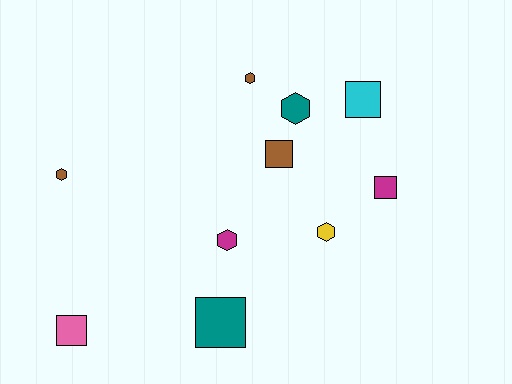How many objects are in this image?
There are 10 objects.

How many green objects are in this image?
There are no green objects.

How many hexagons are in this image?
There are 5 hexagons.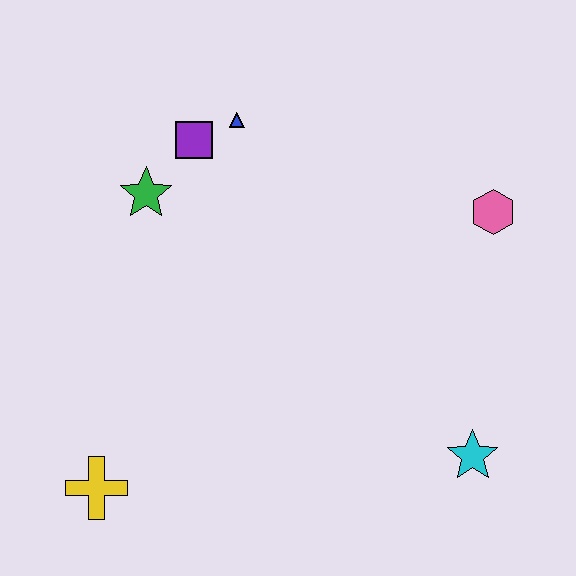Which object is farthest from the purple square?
The cyan star is farthest from the purple square.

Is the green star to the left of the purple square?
Yes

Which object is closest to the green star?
The purple square is closest to the green star.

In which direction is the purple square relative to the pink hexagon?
The purple square is to the left of the pink hexagon.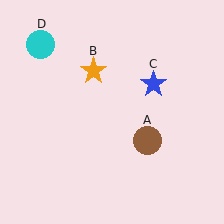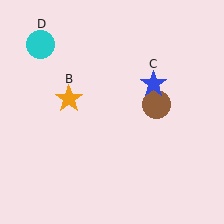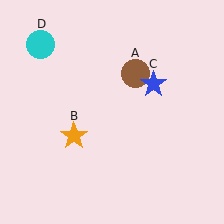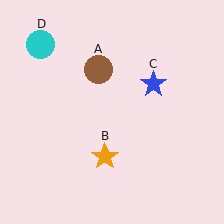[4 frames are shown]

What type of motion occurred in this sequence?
The brown circle (object A), orange star (object B) rotated counterclockwise around the center of the scene.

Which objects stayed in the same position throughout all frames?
Blue star (object C) and cyan circle (object D) remained stationary.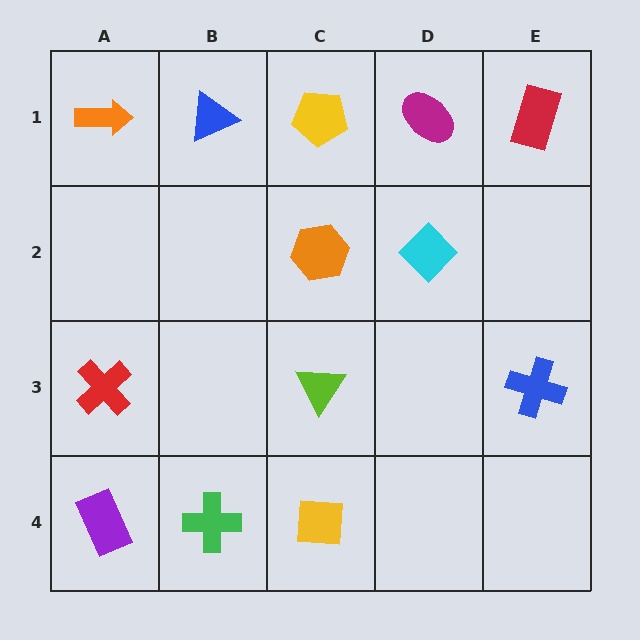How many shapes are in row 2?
2 shapes.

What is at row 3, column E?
A blue cross.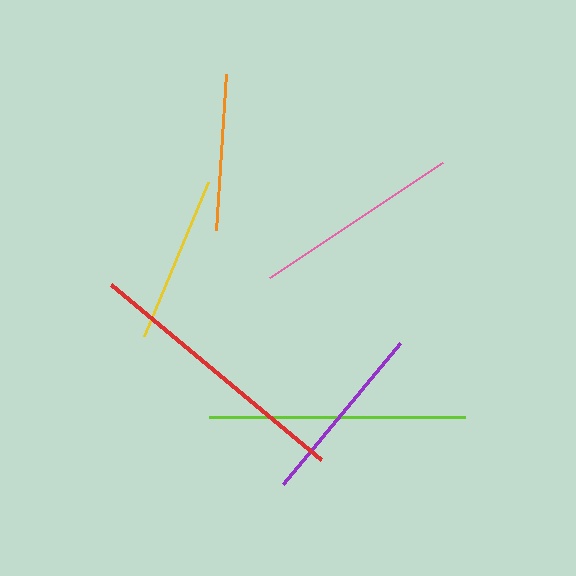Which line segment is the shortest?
The orange line is the shortest at approximately 157 pixels.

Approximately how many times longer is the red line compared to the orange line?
The red line is approximately 1.7 times the length of the orange line.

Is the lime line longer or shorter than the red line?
The red line is longer than the lime line.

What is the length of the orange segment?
The orange segment is approximately 157 pixels long.